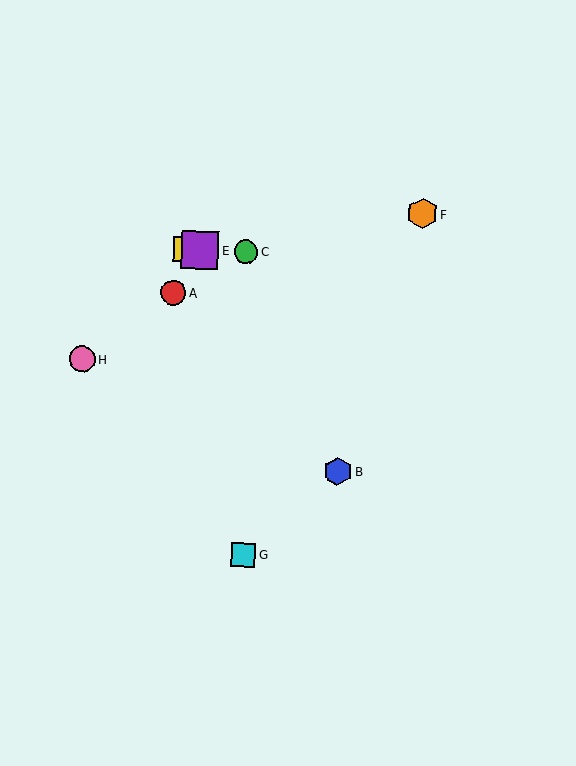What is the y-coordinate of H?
Object H is at y≈359.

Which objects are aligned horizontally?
Objects C, D, E are aligned horizontally.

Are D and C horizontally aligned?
Yes, both are at y≈250.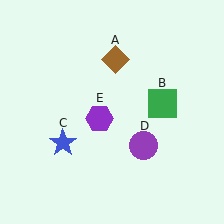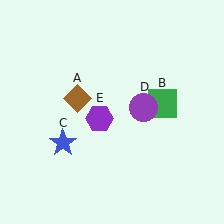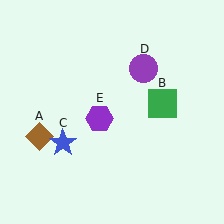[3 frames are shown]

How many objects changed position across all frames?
2 objects changed position: brown diamond (object A), purple circle (object D).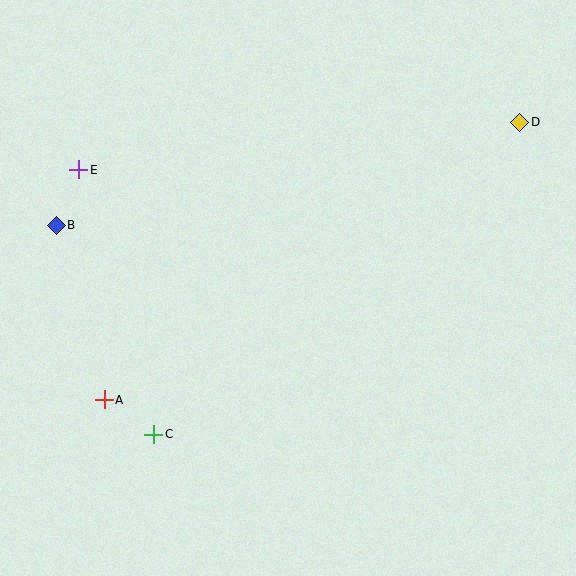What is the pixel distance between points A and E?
The distance between A and E is 232 pixels.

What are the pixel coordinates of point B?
Point B is at (56, 225).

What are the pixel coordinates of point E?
Point E is at (79, 170).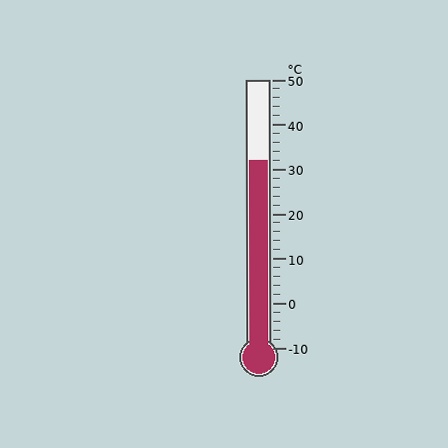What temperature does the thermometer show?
The thermometer shows approximately 32°C.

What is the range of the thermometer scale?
The thermometer scale ranges from -10°C to 50°C.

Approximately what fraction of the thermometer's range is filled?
The thermometer is filled to approximately 70% of its range.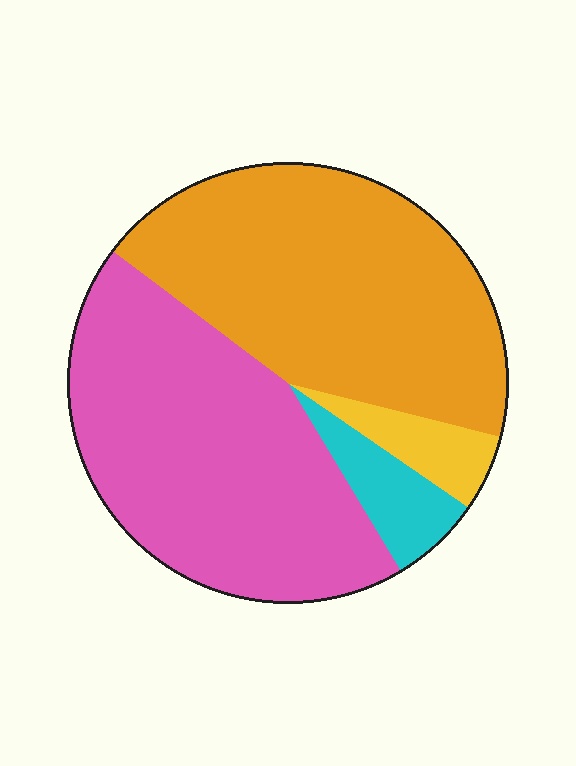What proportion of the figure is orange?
Orange takes up about two fifths (2/5) of the figure.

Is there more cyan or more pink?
Pink.